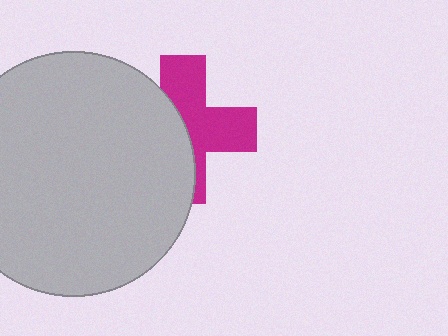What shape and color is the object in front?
The object in front is a light gray circle.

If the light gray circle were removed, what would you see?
You would see the complete magenta cross.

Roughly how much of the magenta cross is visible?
About half of it is visible (roughly 52%).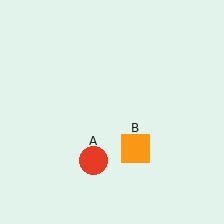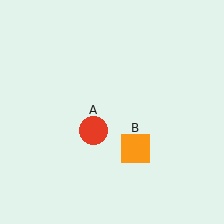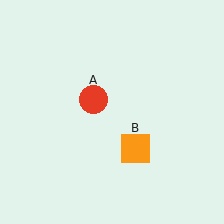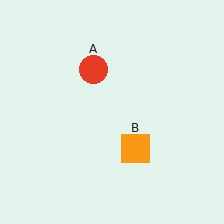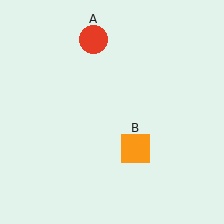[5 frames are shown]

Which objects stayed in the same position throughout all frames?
Orange square (object B) remained stationary.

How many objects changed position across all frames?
1 object changed position: red circle (object A).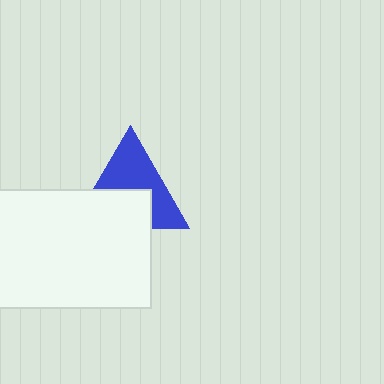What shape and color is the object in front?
The object in front is a white rectangle.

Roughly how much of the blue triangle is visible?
About half of it is visible (roughly 56%).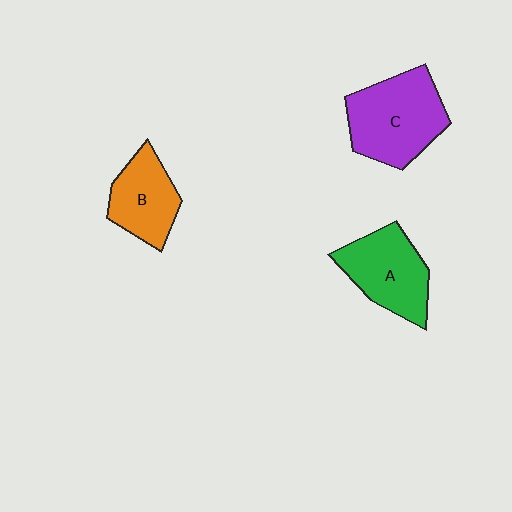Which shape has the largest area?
Shape C (purple).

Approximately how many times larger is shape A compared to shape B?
Approximately 1.2 times.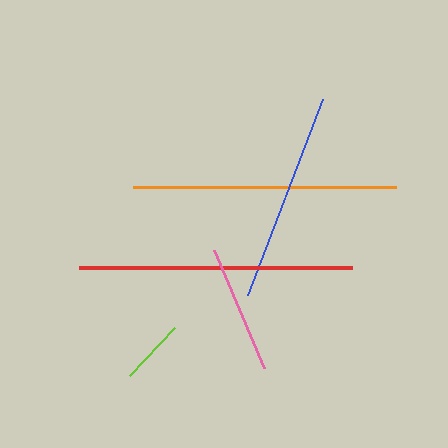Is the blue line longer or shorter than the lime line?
The blue line is longer than the lime line.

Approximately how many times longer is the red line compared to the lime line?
The red line is approximately 4.1 times the length of the lime line.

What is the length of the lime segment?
The lime segment is approximately 66 pixels long.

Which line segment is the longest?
The red line is the longest at approximately 273 pixels.